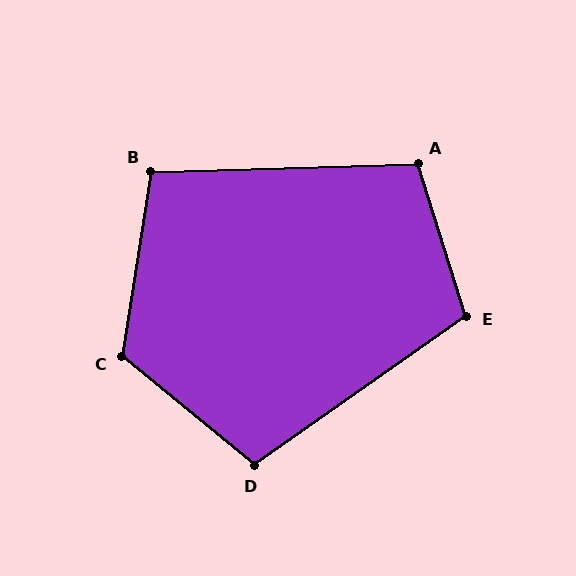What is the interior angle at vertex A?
Approximately 106 degrees (obtuse).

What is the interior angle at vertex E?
Approximately 108 degrees (obtuse).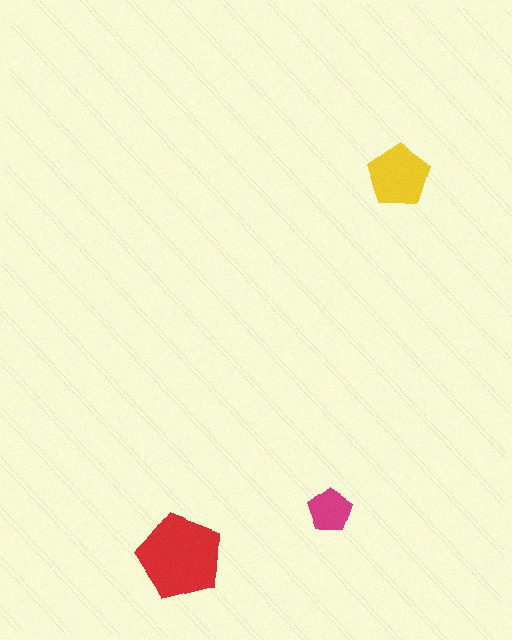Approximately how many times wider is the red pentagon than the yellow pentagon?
About 1.5 times wider.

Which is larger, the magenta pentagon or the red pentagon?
The red one.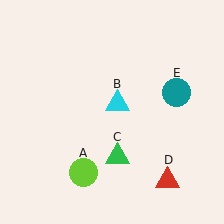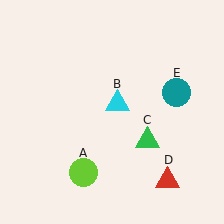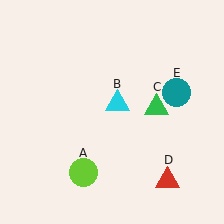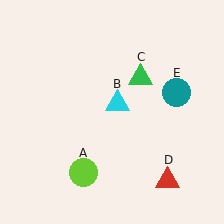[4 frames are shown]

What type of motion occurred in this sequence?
The green triangle (object C) rotated counterclockwise around the center of the scene.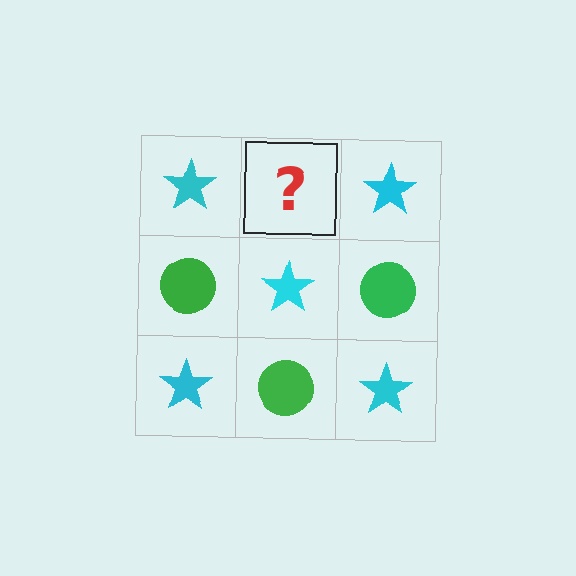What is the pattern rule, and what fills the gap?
The rule is that it alternates cyan star and green circle in a checkerboard pattern. The gap should be filled with a green circle.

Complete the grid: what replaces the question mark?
The question mark should be replaced with a green circle.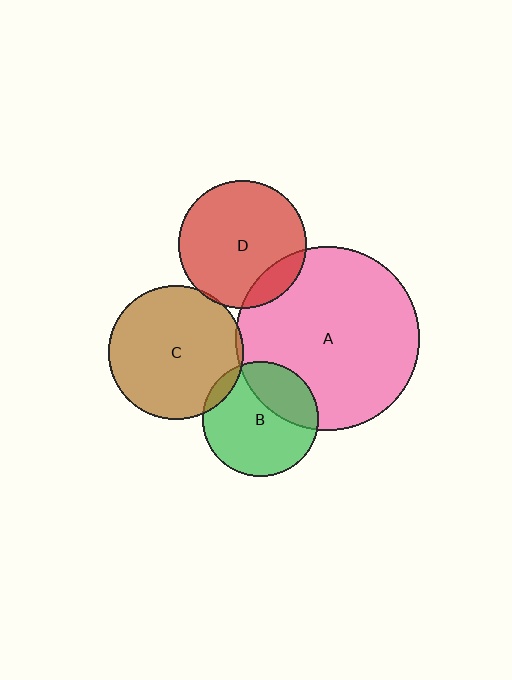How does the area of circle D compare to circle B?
Approximately 1.2 times.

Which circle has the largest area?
Circle A (pink).